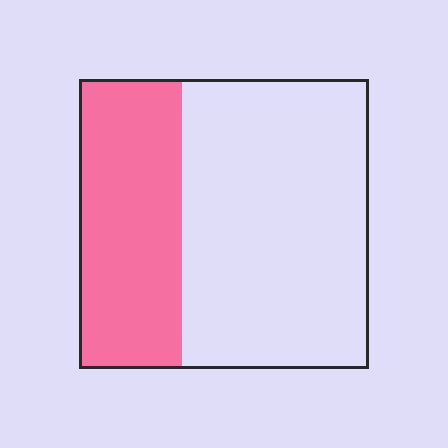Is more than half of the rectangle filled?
No.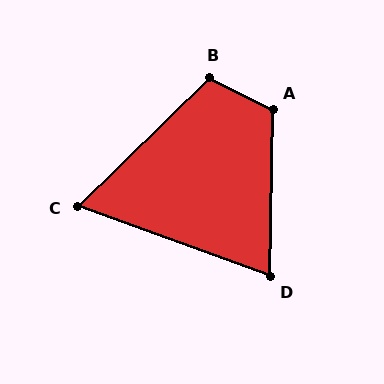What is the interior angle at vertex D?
Approximately 71 degrees (acute).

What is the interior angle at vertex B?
Approximately 109 degrees (obtuse).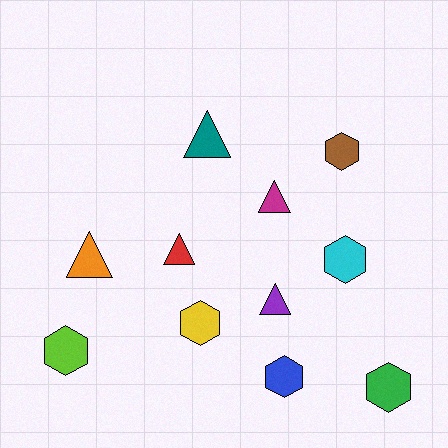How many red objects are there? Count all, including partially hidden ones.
There is 1 red object.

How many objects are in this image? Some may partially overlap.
There are 11 objects.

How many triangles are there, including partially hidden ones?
There are 5 triangles.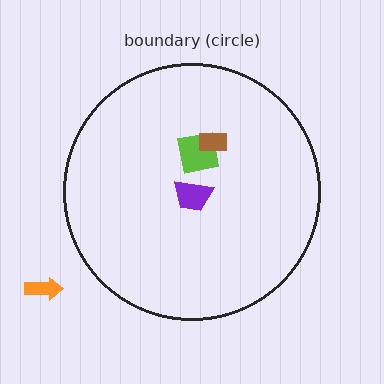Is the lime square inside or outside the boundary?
Inside.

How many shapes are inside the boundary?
3 inside, 1 outside.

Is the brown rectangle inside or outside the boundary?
Inside.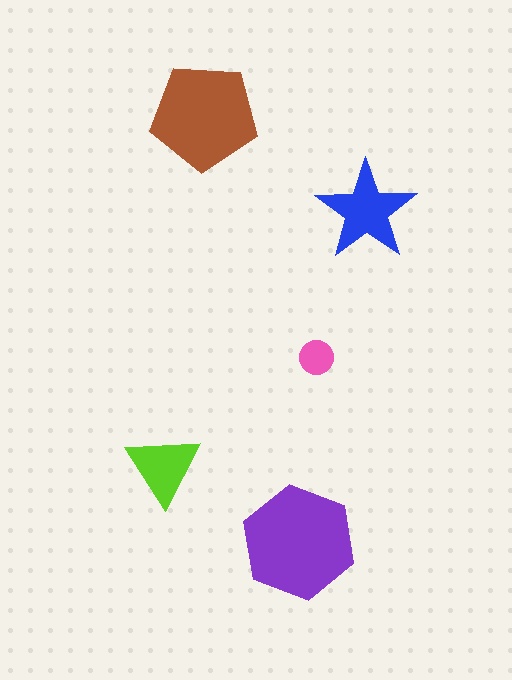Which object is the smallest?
The pink circle.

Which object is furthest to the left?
The lime triangle is leftmost.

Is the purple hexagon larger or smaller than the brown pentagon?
Larger.